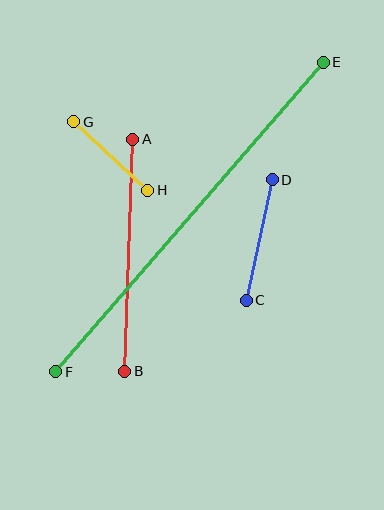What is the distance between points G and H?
The distance is approximately 101 pixels.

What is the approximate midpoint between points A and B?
The midpoint is at approximately (129, 255) pixels.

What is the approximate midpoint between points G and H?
The midpoint is at approximately (111, 156) pixels.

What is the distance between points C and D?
The distance is approximately 123 pixels.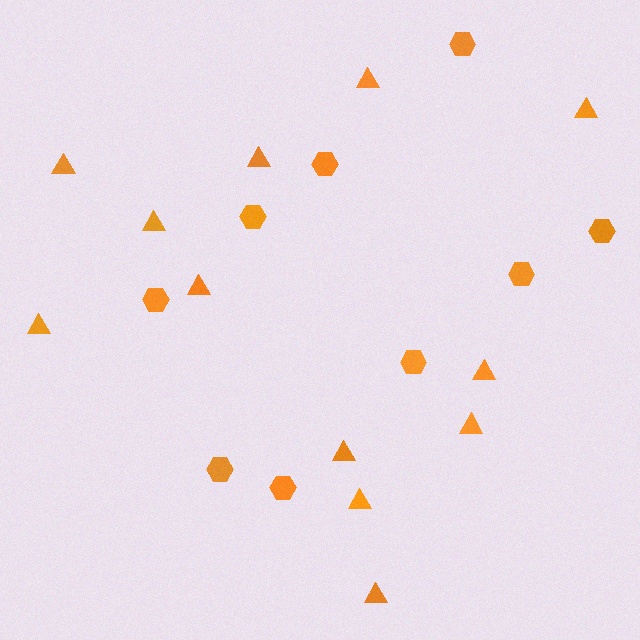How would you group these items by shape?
There are 2 groups: one group of triangles (12) and one group of hexagons (9).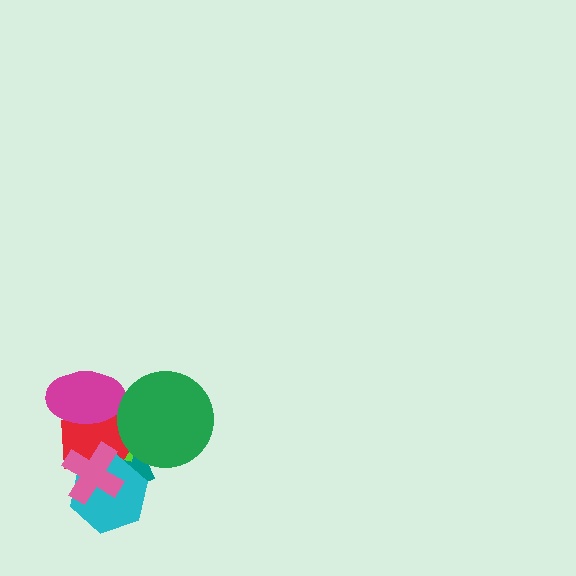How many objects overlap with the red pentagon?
6 objects overlap with the red pentagon.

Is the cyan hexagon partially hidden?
Yes, it is partially covered by another shape.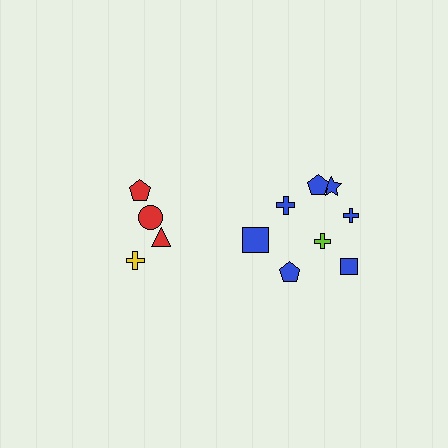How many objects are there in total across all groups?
There are 12 objects.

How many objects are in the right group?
There are 8 objects.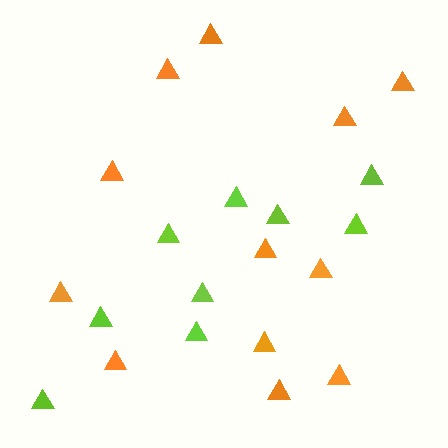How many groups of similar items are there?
There are 2 groups: one group of lime triangles (9) and one group of orange triangles (12).